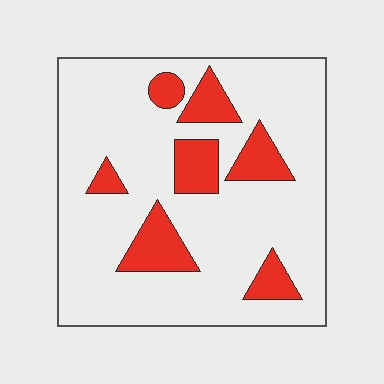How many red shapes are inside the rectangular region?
7.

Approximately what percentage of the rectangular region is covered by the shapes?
Approximately 20%.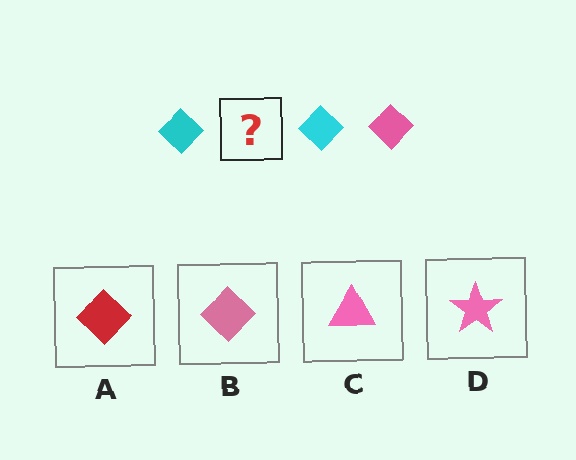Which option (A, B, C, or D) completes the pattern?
B.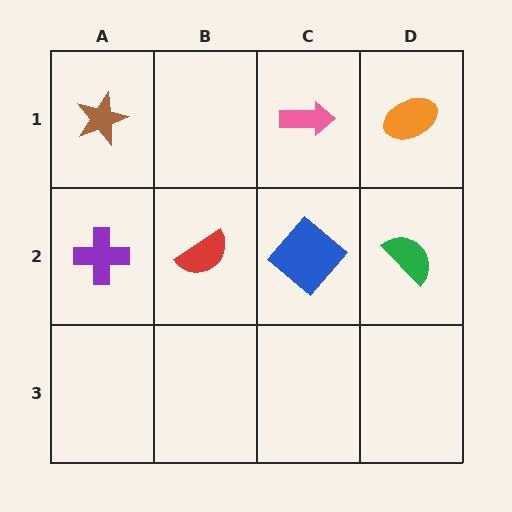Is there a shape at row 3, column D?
No, that cell is empty.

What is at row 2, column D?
A green semicircle.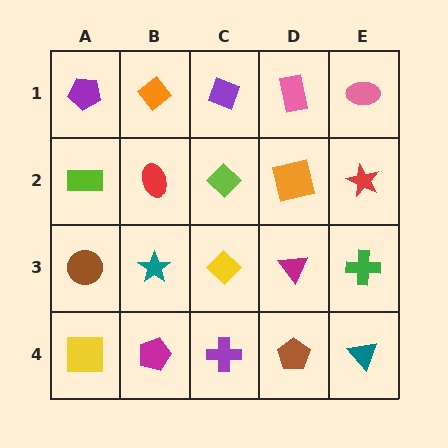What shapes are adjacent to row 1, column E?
A red star (row 2, column E), a pink rectangle (row 1, column D).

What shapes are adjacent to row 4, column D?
A magenta triangle (row 3, column D), a purple cross (row 4, column C), a teal triangle (row 4, column E).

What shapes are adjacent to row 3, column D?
An orange square (row 2, column D), a brown pentagon (row 4, column D), a yellow diamond (row 3, column C), a green cross (row 3, column E).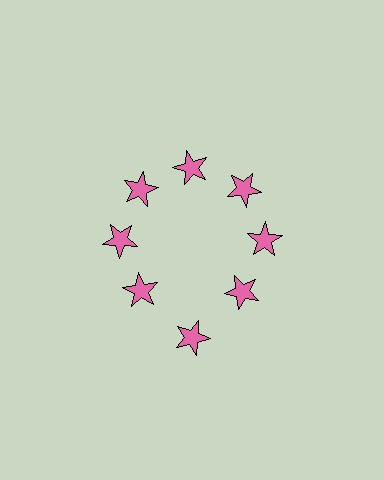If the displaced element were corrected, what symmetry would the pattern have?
It would have 8-fold rotational symmetry — the pattern would map onto itself every 45 degrees.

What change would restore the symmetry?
The symmetry would be restored by moving it inward, back onto the ring so that all 8 stars sit at equal angles and equal distance from the center.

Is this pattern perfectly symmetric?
No. The 8 pink stars are arranged in a ring, but one element near the 6 o'clock position is pushed outward from the center, breaking the 8-fold rotational symmetry.